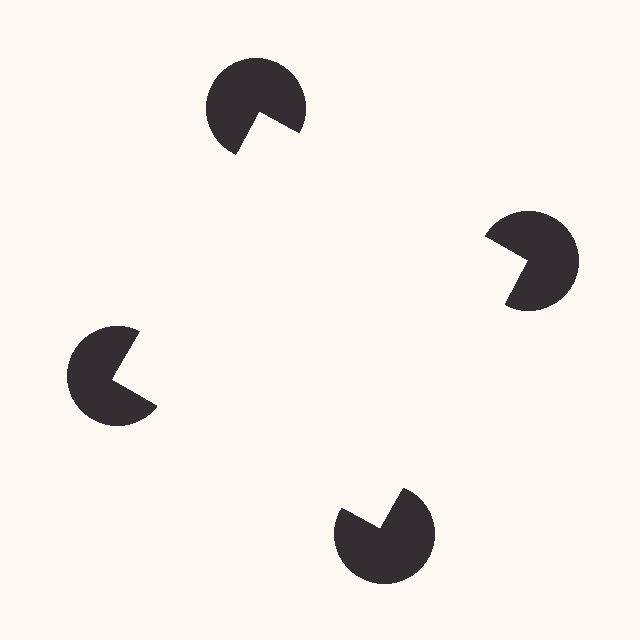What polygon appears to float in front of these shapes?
An illusory square — its edges are inferred from the aligned wedge cuts in the pac-man discs, not physically drawn.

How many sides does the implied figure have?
4 sides.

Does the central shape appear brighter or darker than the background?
It typically appears slightly brighter than the background, even though no actual brightness change is drawn.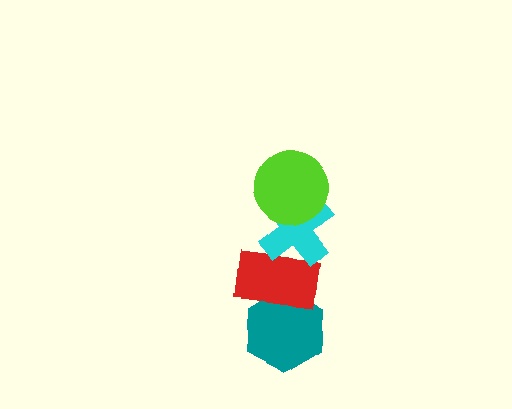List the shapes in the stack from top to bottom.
From top to bottom: the lime circle, the cyan cross, the red rectangle, the teal hexagon.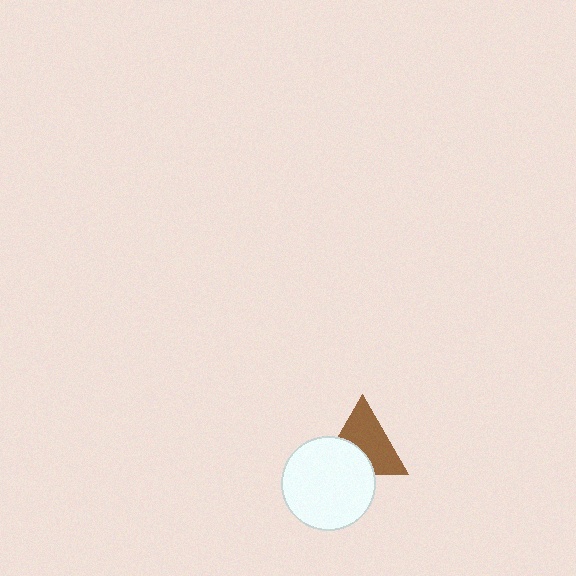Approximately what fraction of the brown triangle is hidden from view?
Roughly 38% of the brown triangle is hidden behind the white circle.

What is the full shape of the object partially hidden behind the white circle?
The partially hidden object is a brown triangle.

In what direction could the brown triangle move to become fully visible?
The brown triangle could move up. That would shift it out from behind the white circle entirely.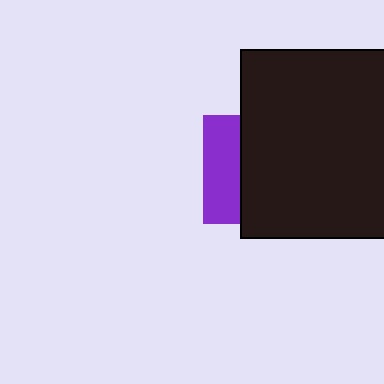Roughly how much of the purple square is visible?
A small part of it is visible (roughly 33%).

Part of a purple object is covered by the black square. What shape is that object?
It is a square.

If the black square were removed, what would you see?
You would see the complete purple square.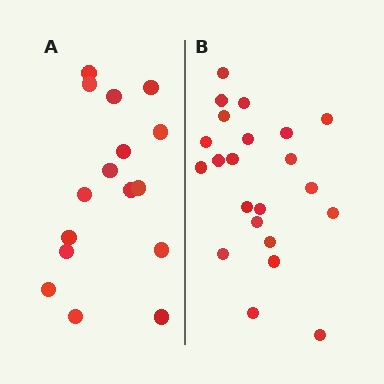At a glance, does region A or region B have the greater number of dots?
Region B (the right region) has more dots.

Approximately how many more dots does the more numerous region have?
Region B has about 6 more dots than region A.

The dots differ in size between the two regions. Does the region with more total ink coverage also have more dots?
No. Region A has more total ink coverage because its dots are larger, but region B actually contains more individual dots. Total area can be misleading — the number of items is what matters here.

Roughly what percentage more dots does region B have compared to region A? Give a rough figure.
About 40% more.